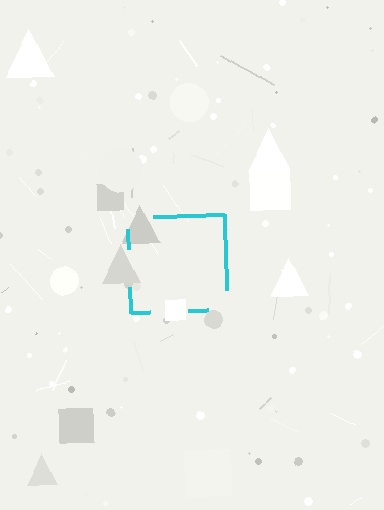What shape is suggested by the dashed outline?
The dashed outline suggests a square.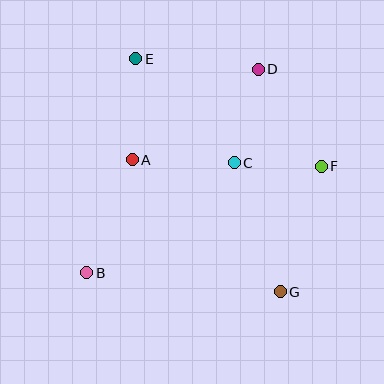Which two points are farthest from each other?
Points E and G are farthest from each other.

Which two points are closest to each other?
Points C and F are closest to each other.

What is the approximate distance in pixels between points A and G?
The distance between A and G is approximately 199 pixels.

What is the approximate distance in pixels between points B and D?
The distance between B and D is approximately 266 pixels.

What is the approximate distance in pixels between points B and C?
The distance between B and C is approximately 184 pixels.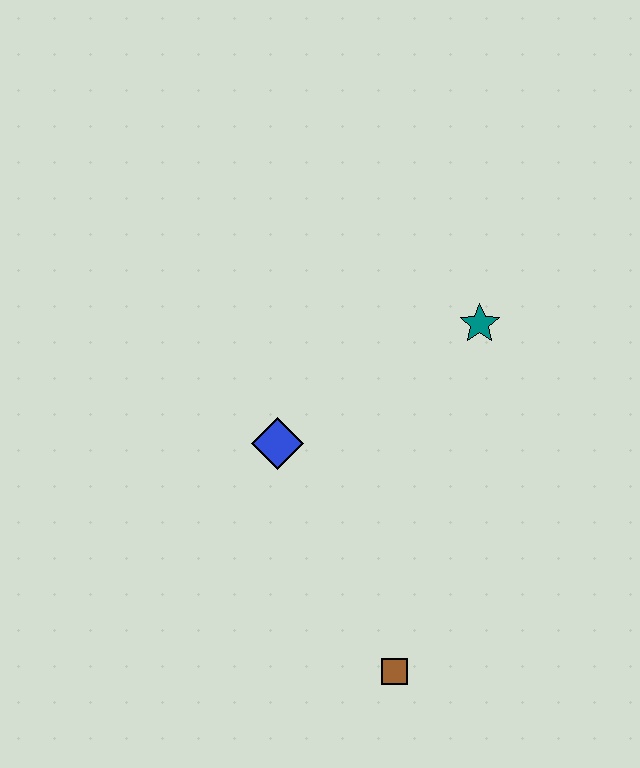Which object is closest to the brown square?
The blue diamond is closest to the brown square.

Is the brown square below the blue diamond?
Yes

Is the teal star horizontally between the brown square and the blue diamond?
No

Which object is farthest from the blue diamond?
The brown square is farthest from the blue diamond.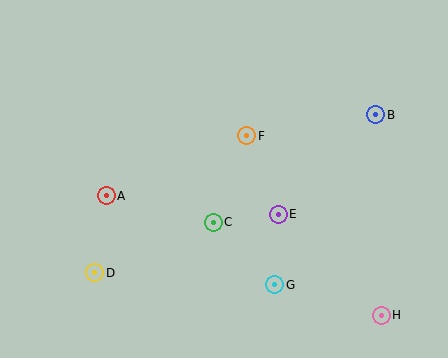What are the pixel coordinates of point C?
Point C is at (213, 222).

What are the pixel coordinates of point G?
Point G is at (275, 285).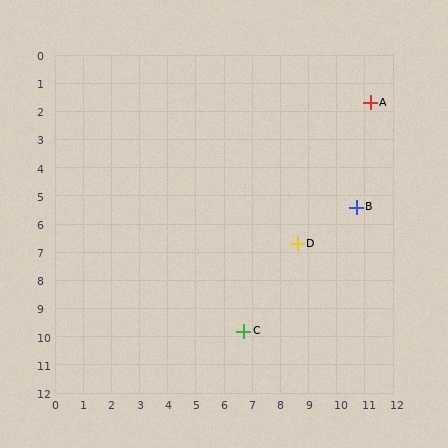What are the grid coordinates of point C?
Point C is at approximately (6.7, 9.8).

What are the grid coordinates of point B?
Point B is at approximately (10.7, 5.4).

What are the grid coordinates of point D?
Point D is at approximately (8.6, 6.7).